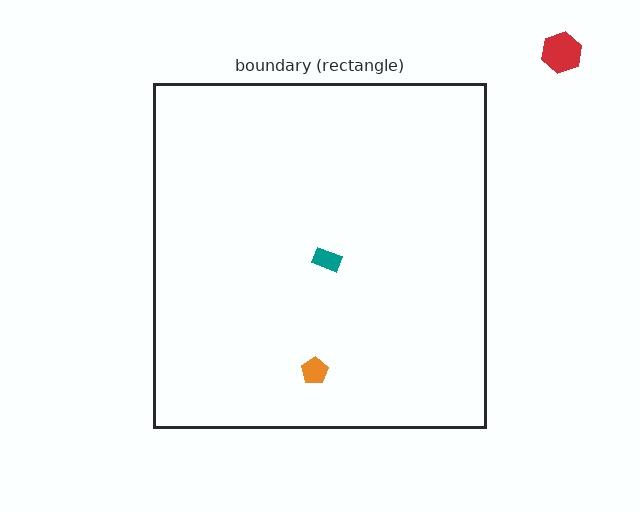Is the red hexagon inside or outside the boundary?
Outside.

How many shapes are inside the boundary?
2 inside, 1 outside.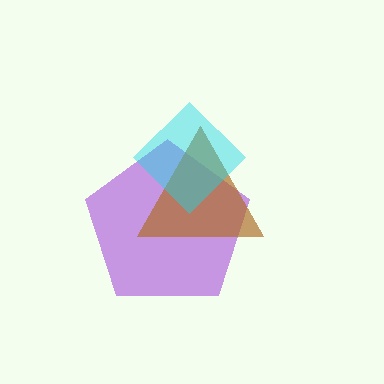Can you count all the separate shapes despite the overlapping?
Yes, there are 3 separate shapes.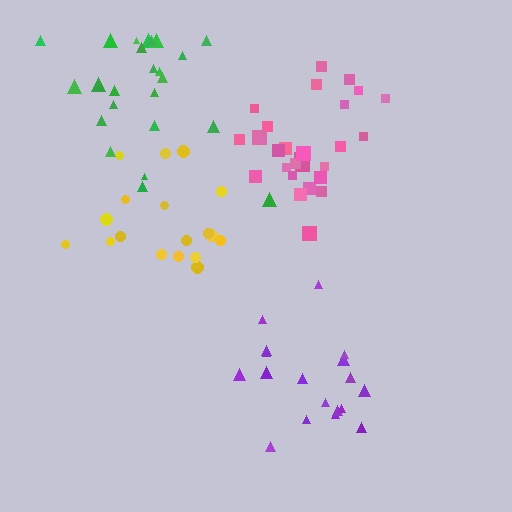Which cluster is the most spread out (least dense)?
Green.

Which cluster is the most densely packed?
Pink.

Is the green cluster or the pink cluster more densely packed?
Pink.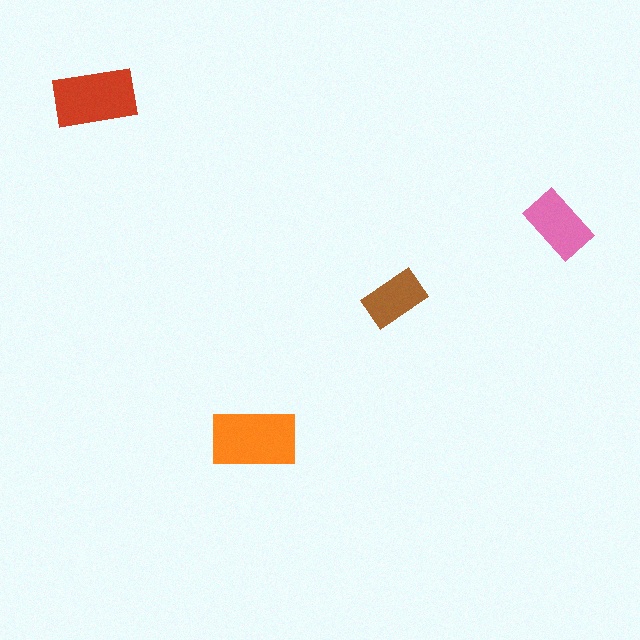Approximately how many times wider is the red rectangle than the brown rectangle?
About 1.5 times wider.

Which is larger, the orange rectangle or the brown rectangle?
The orange one.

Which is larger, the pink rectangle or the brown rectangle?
The pink one.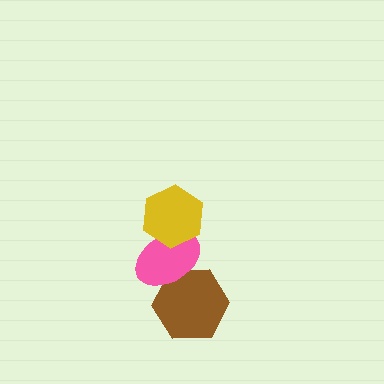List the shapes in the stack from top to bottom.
From top to bottom: the yellow hexagon, the pink ellipse, the brown hexagon.